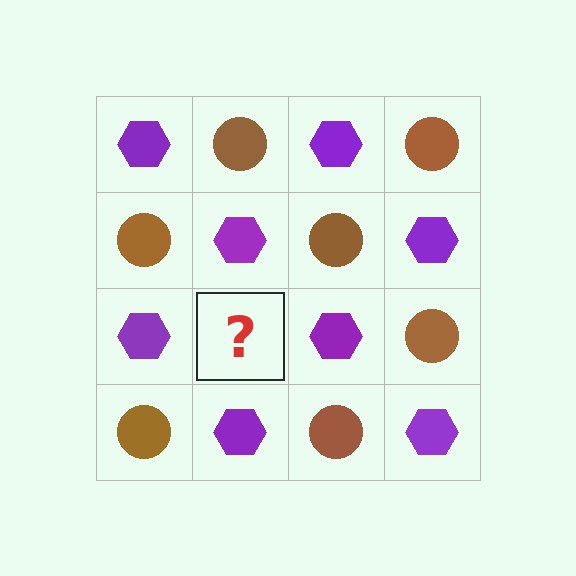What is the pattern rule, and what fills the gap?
The rule is that it alternates purple hexagon and brown circle in a checkerboard pattern. The gap should be filled with a brown circle.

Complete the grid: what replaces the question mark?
The question mark should be replaced with a brown circle.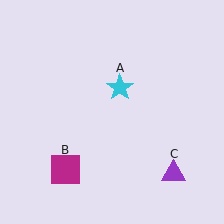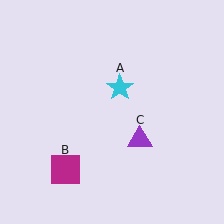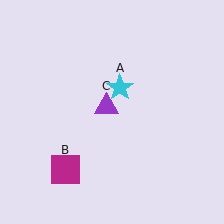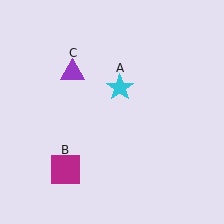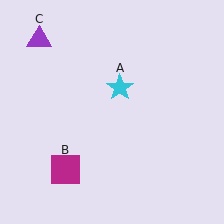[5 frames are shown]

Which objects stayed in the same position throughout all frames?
Cyan star (object A) and magenta square (object B) remained stationary.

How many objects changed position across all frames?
1 object changed position: purple triangle (object C).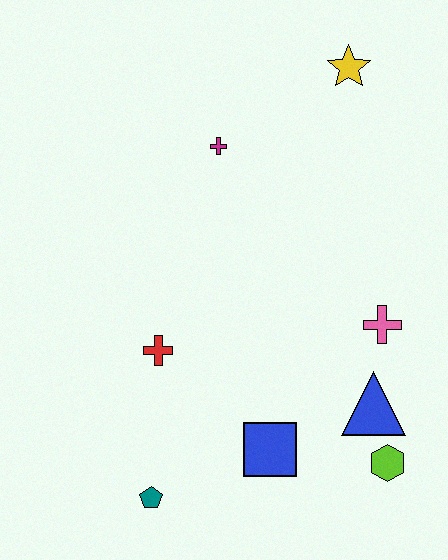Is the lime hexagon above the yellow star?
No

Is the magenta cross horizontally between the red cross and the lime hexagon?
Yes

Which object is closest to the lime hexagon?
The blue triangle is closest to the lime hexagon.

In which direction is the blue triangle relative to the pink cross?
The blue triangle is below the pink cross.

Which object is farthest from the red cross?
The yellow star is farthest from the red cross.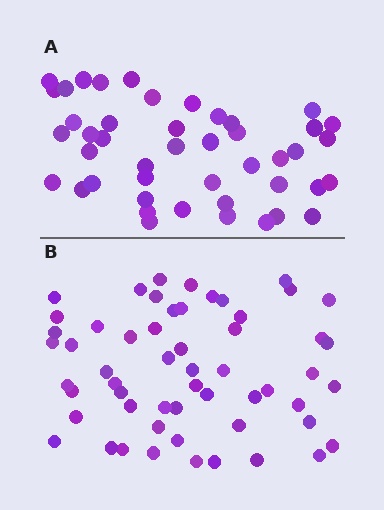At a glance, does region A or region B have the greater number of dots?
Region B (the bottom region) has more dots.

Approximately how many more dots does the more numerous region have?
Region B has roughly 12 or so more dots than region A.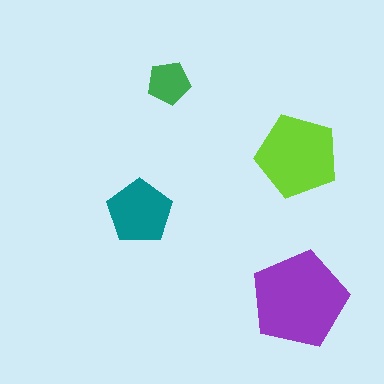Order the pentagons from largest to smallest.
the purple one, the lime one, the teal one, the green one.